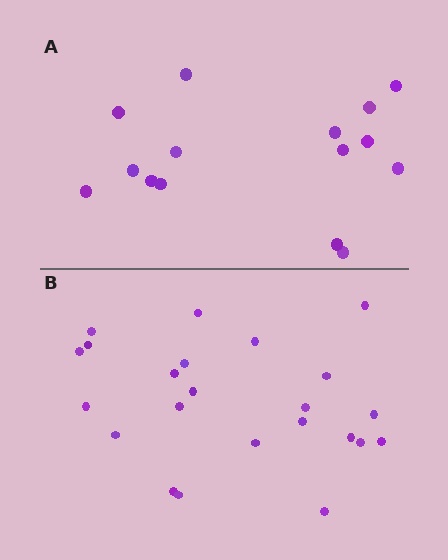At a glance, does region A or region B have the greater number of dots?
Region B (the bottom region) has more dots.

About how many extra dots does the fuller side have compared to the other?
Region B has roughly 8 or so more dots than region A.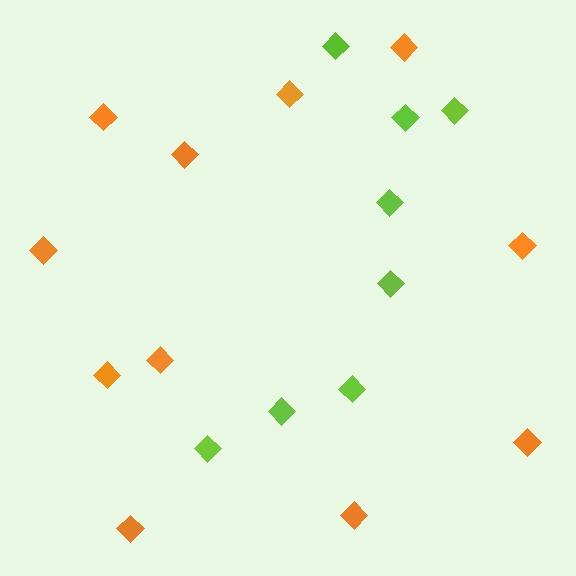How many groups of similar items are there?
There are 2 groups: one group of orange diamonds (11) and one group of lime diamonds (8).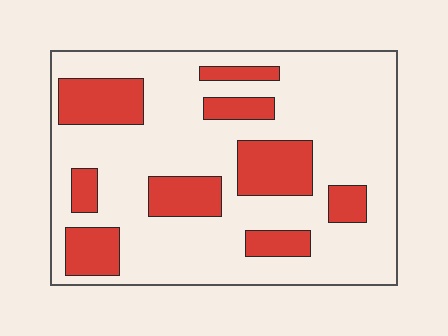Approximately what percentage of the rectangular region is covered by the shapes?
Approximately 25%.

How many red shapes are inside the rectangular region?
9.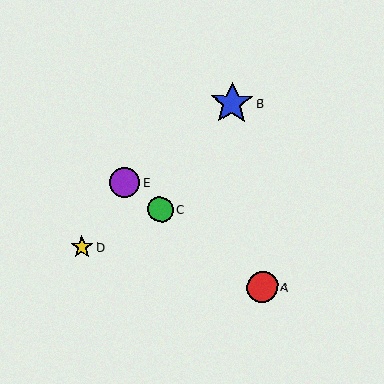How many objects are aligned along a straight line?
3 objects (A, C, E) are aligned along a straight line.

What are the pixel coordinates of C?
Object C is at (160, 210).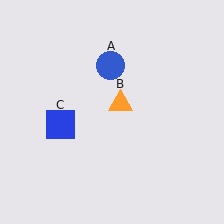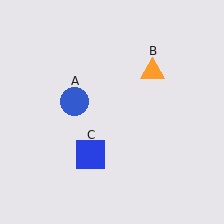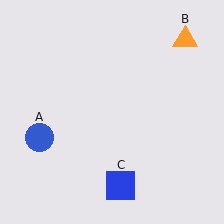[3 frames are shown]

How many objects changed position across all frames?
3 objects changed position: blue circle (object A), orange triangle (object B), blue square (object C).